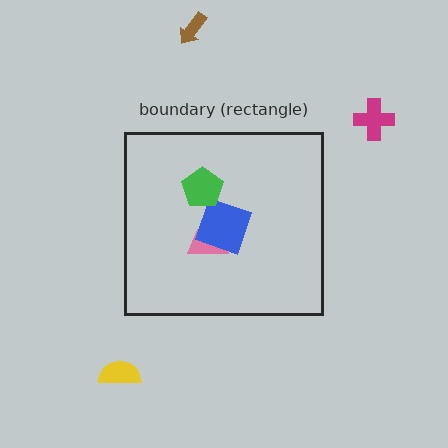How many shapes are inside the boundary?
3 inside, 3 outside.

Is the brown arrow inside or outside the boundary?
Outside.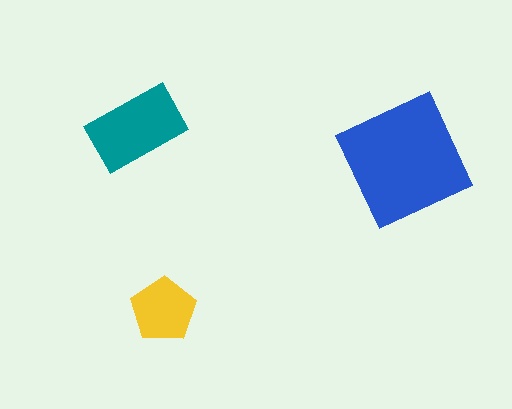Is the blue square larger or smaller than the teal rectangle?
Larger.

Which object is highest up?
The teal rectangle is topmost.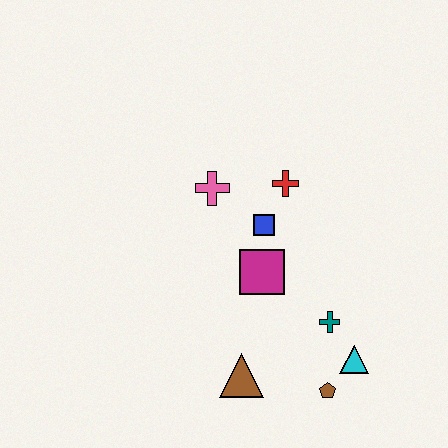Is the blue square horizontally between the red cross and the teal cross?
No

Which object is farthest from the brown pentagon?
The pink cross is farthest from the brown pentagon.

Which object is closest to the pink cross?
The blue square is closest to the pink cross.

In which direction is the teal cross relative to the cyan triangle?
The teal cross is above the cyan triangle.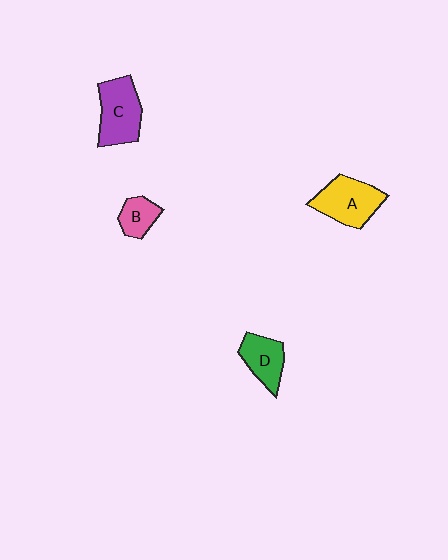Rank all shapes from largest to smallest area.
From largest to smallest: A (yellow), C (purple), D (green), B (pink).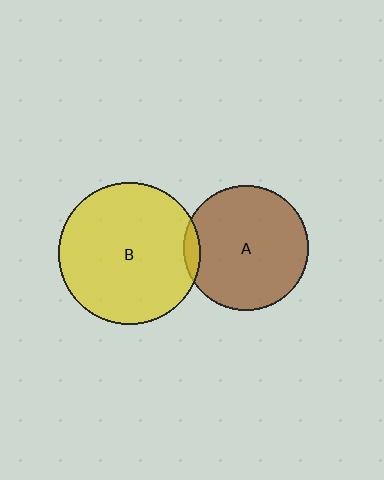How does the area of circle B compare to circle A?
Approximately 1.3 times.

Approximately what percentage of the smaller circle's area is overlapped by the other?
Approximately 5%.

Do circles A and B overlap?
Yes.